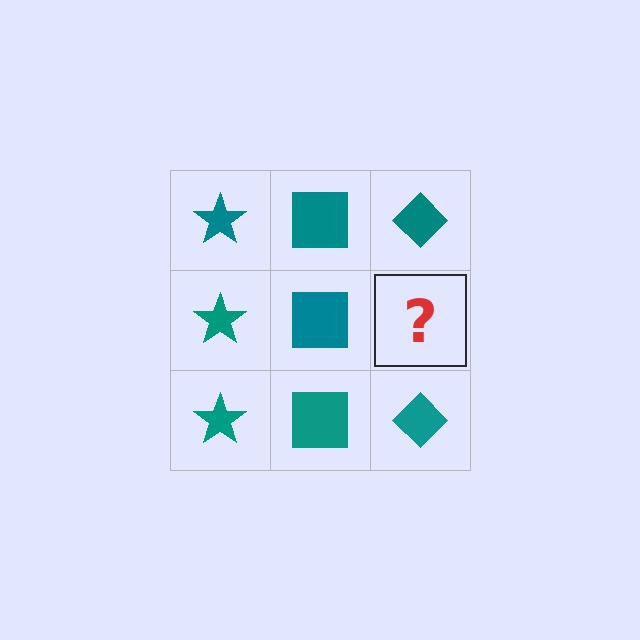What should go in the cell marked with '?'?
The missing cell should contain a teal diamond.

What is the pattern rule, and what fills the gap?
The rule is that each column has a consistent shape. The gap should be filled with a teal diamond.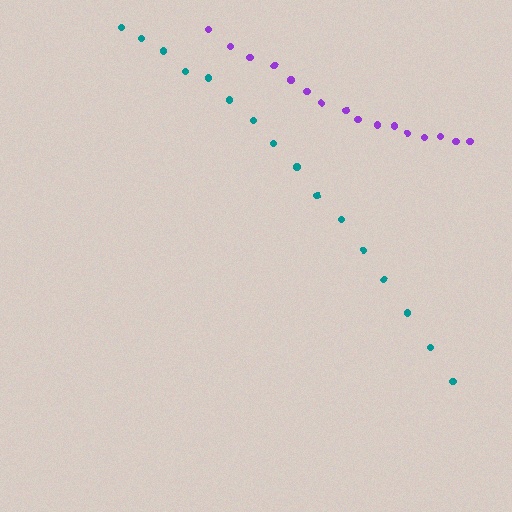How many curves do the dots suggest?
There are 2 distinct paths.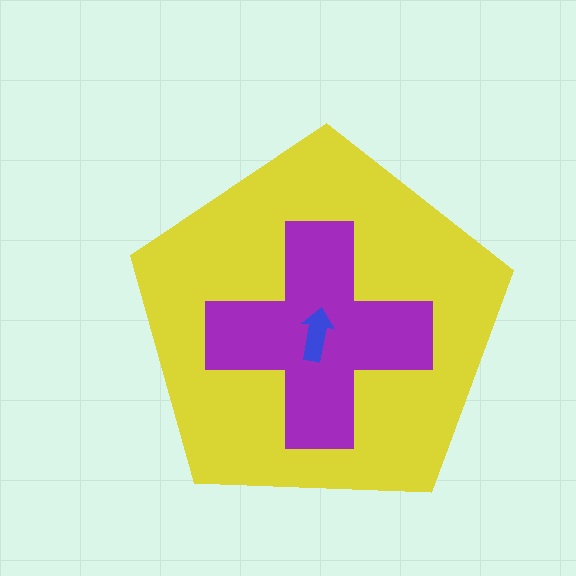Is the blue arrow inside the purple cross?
Yes.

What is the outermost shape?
The yellow pentagon.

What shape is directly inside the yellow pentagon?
The purple cross.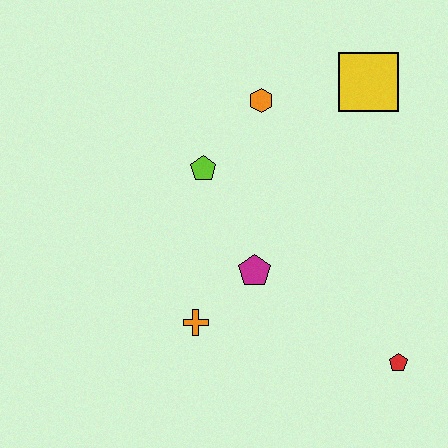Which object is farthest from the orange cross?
The yellow square is farthest from the orange cross.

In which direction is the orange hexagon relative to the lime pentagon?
The orange hexagon is above the lime pentagon.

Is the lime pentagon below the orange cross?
No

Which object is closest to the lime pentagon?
The orange hexagon is closest to the lime pentagon.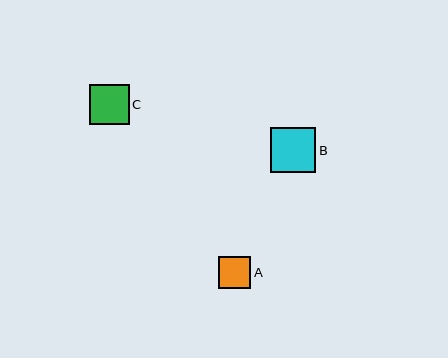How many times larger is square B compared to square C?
Square B is approximately 1.1 times the size of square C.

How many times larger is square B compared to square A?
Square B is approximately 1.4 times the size of square A.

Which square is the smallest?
Square A is the smallest with a size of approximately 32 pixels.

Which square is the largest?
Square B is the largest with a size of approximately 45 pixels.